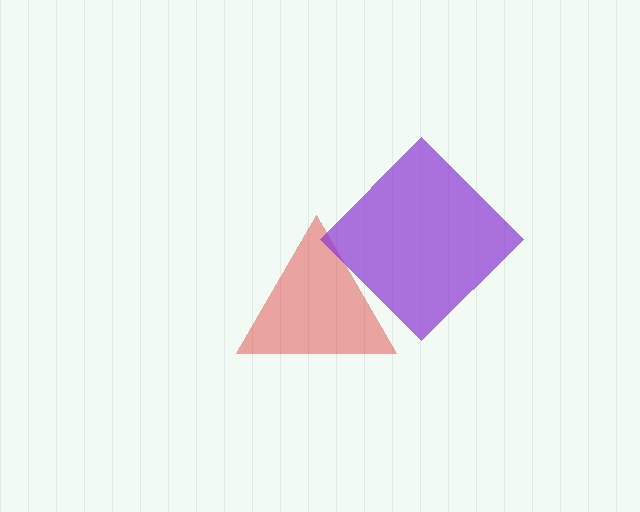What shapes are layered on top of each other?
The layered shapes are: a red triangle, a purple diamond.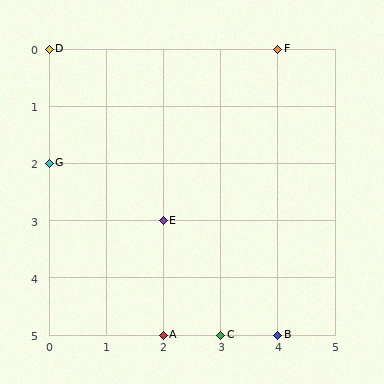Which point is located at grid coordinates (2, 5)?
Point A is at (2, 5).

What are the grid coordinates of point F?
Point F is at grid coordinates (4, 0).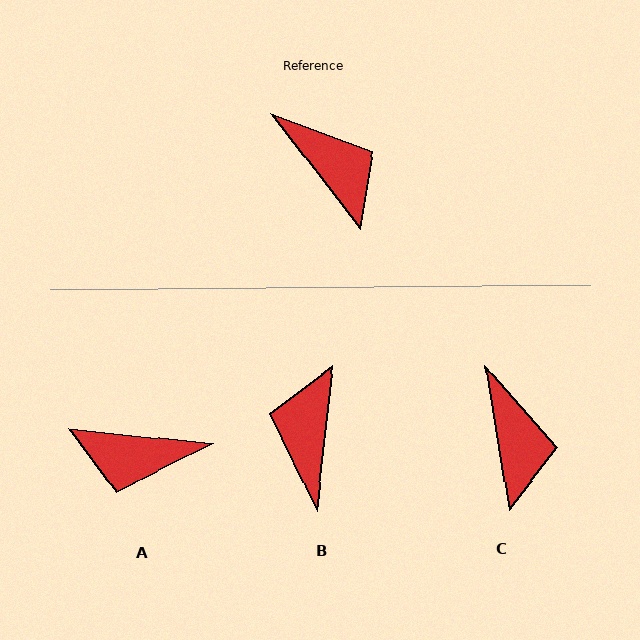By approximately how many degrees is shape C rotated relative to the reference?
Approximately 29 degrees clockwise.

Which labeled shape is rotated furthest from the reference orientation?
B, about 136 degrees away.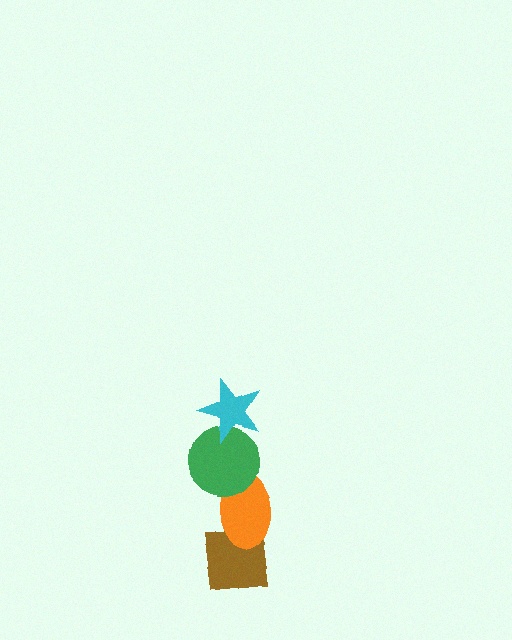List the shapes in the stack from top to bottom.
From top to bottom: the cyan star, the green circle, the orange ellipse, the brown square.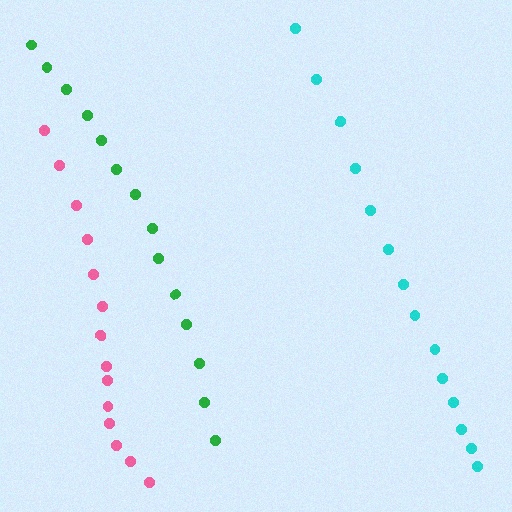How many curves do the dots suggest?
There are 3 distinct paths.